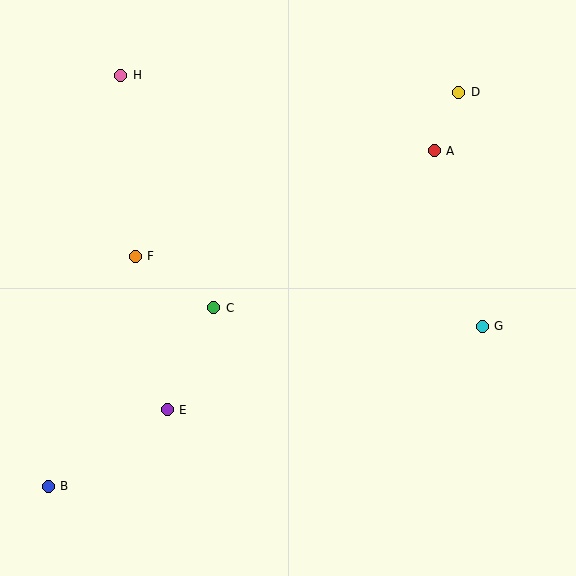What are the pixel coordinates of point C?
Point C is at (214, 308).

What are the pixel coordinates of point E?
Point E is at (167, 410).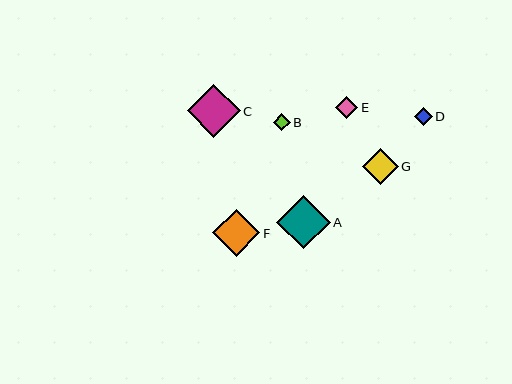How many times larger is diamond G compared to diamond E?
Diamond G is approximately 1.6 times the size of diamond E.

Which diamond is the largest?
Diamond A is the largest with a size of approximately 53 pixels.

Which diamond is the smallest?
Diamond B is the smallest with a size of approximately 17 pixels.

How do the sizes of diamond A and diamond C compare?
Diamond A and diamond C are approximately the same size.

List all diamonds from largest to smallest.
From largest to smallest: A, C, F, G, E, D, B.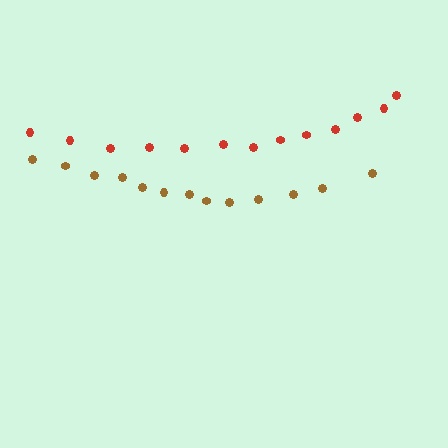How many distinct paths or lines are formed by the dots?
There are 2 distinct paths.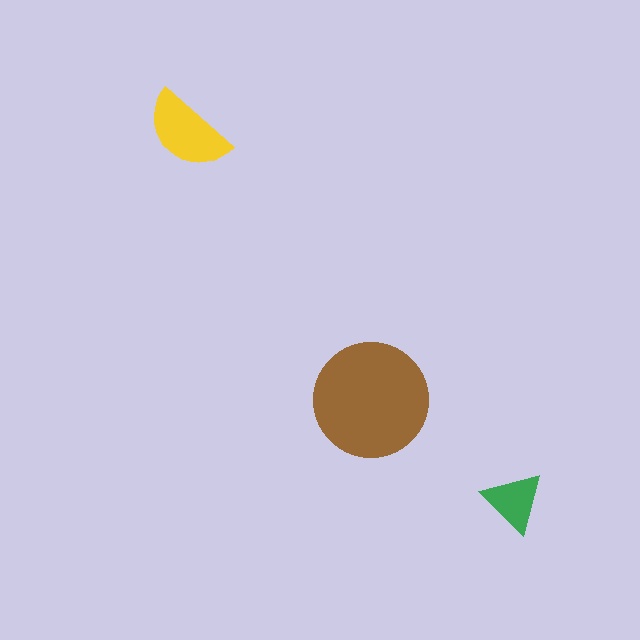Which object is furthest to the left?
The yellow semicircle is leftmost.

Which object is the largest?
The brown circle.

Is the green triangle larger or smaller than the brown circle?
Smaller.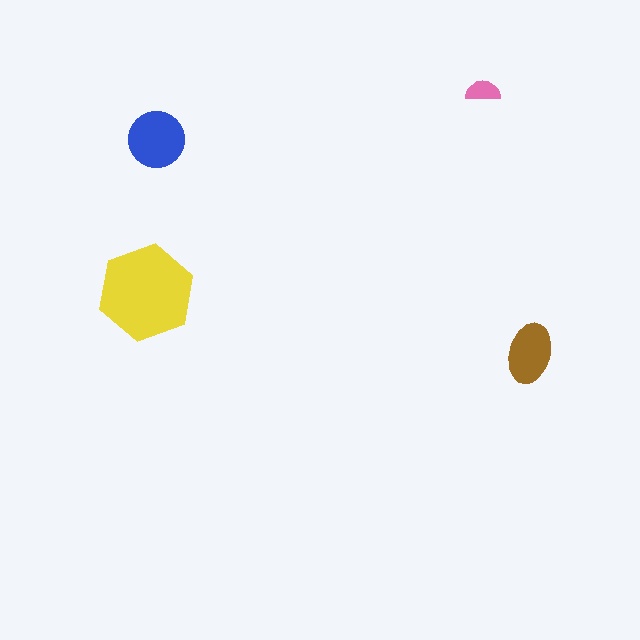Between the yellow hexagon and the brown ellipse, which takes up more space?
The yellow hexagon.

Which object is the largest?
The yellow hexagon.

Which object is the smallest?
The pink semicircle.